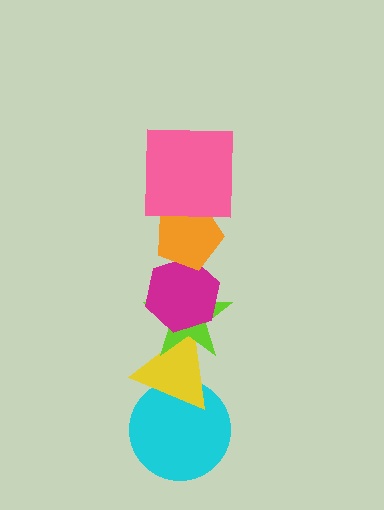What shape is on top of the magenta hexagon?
The orange pentagon is on top of the magenta hexagon.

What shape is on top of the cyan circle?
The yellow triangle is on top of the cyan circle.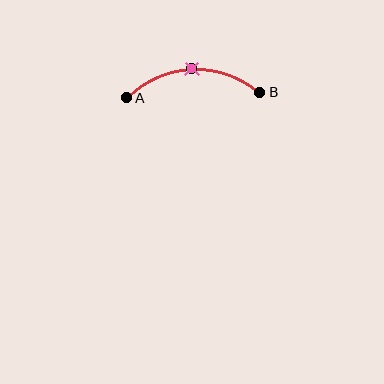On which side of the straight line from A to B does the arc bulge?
The arc bulges above the straight line connecting A and B.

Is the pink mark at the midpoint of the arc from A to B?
Yes. The pink mark lies on the arc at equal arc-length from both A and B — it is the arc midpoint.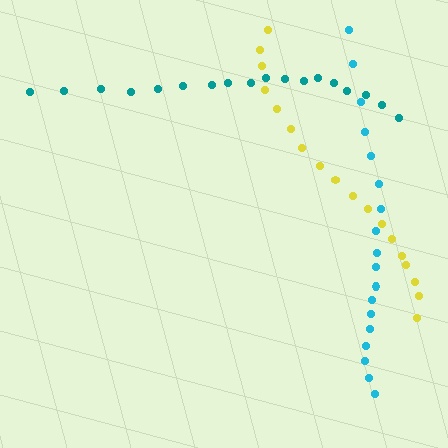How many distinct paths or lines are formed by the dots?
There are 3 distinct paths.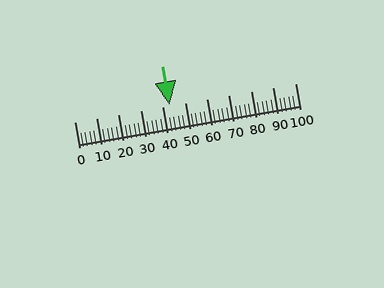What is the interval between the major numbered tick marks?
The major tick marks are spaced 10 units apart.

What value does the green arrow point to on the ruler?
The green arrow points to approximately 43.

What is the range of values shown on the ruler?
The ruler shows values from 0 to 100.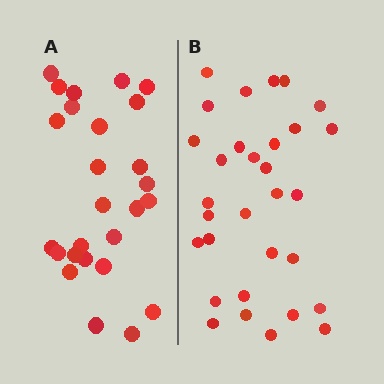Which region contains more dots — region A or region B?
Region B (the right region) has more dots.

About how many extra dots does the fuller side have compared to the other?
Region B has about 5 more dots than region A.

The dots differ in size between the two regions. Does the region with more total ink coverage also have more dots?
No. Region A has more total ink coverage because its dots are larger, but region B actually contains more individual dots. Total area can be misleading — the number of items is what matters here.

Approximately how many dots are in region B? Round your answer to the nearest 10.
About 30 dots. (The exact count is 31, which rounds to 30.)